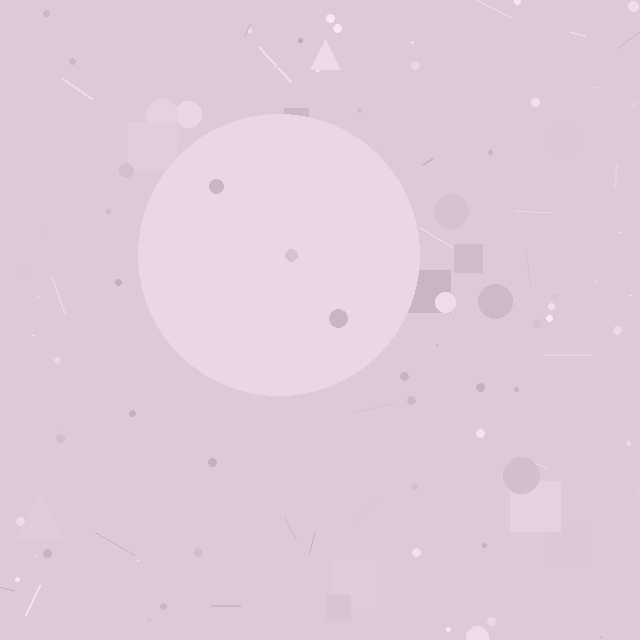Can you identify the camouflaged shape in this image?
The camouflaged shape is a circle.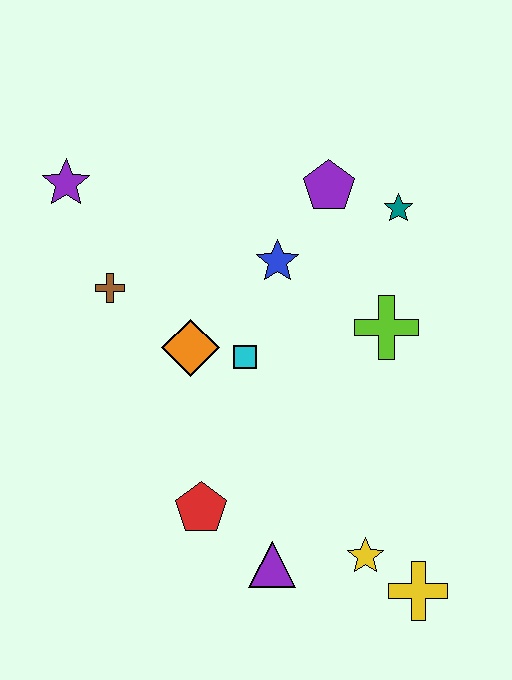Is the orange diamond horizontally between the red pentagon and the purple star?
Yes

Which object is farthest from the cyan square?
The yellow cross is farthest from the cyan square.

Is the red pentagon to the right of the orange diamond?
Yes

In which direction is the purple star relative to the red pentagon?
The purple star is above the red pentagon.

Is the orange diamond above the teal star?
No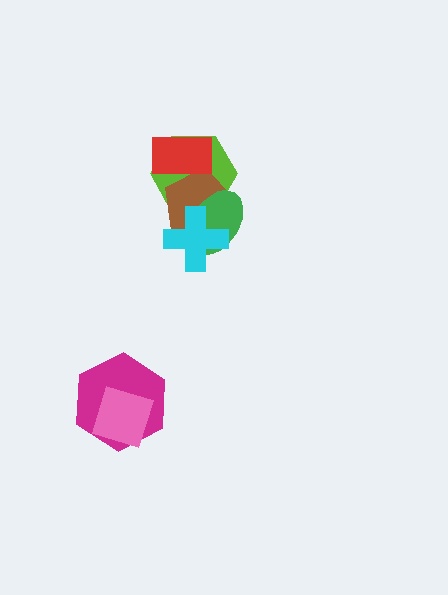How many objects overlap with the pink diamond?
1 object overlaps with the pink diamond.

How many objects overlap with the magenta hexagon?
1 object overlaps with the magenta hexagon.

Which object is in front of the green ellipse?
The cyan cross is in front of the green ellipse.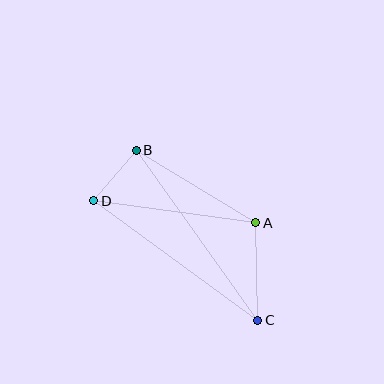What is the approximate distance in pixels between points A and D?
The distance between A and D is approximately 163 pixels.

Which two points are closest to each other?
Points B and D are closest to each other.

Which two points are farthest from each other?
Points B and C are farthest from each other.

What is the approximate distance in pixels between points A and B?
The distance between A and B is approximately 140 pixels.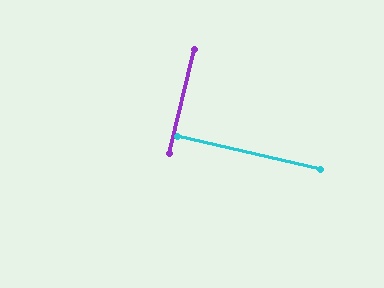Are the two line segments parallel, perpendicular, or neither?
Perpendicular — they meet at approximately 89°.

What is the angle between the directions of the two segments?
Approximately 89 degrees.